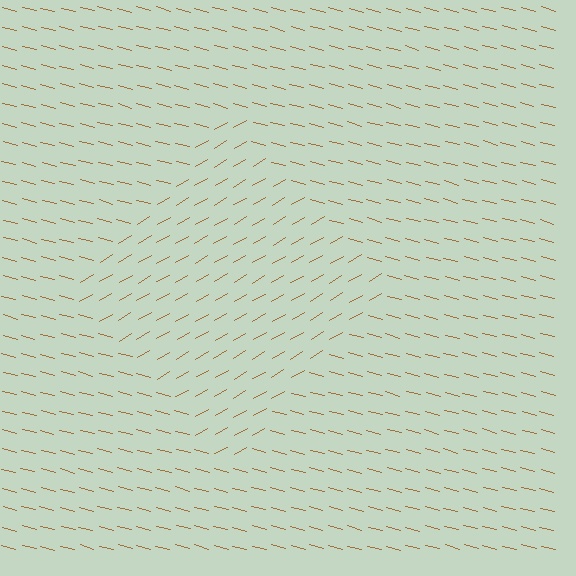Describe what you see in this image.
The image is filled with small brown line segments. A diamond region in the image has lines oriented differently from the surrounding lines, creating a visible texture boundary.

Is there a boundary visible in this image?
Yes, there is a texture boundary formed by a change in line orientation.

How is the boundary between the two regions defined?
The boundary is defined purely by a change in line orientation (approximately 45 degrees difference). All lines are the same color and thickness.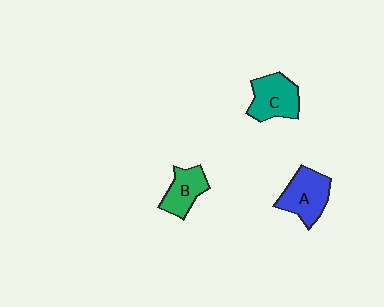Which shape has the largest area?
Shape A (blue).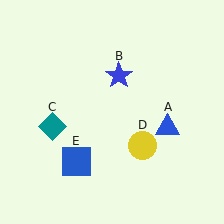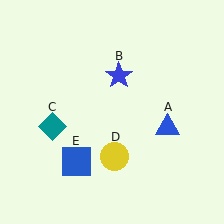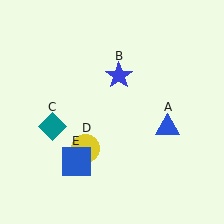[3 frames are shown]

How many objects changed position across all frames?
1 object changed position: yellow circle (object D).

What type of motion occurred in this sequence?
The yellow circle (object D) rotated clockwise around the center of the scene.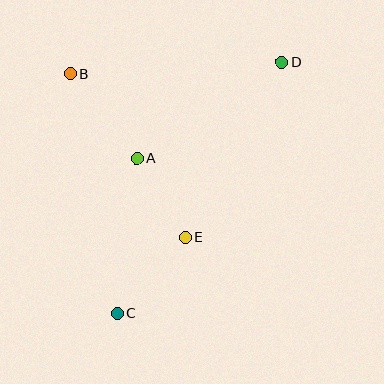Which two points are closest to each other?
Points A and E are closest to each other.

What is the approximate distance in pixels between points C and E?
The distance between C and E is approximately 102 pixels.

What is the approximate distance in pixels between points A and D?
The distance between A and D is approximately 174 pixels.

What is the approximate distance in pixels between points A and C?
The distance between A and C is approximately 156 pixels.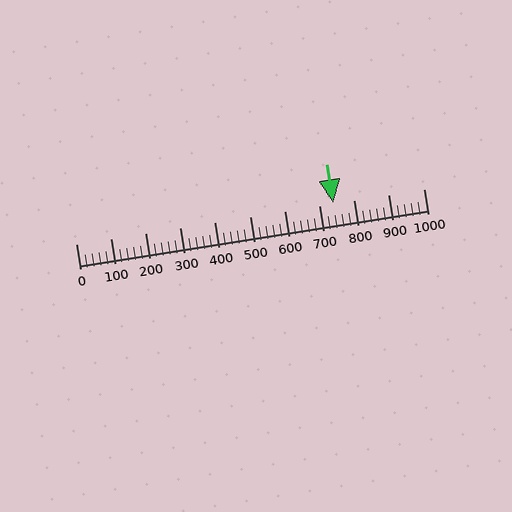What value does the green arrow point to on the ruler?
The green arrow points to approximately 740.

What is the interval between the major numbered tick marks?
The major tick marks are spaced 100 units apart.